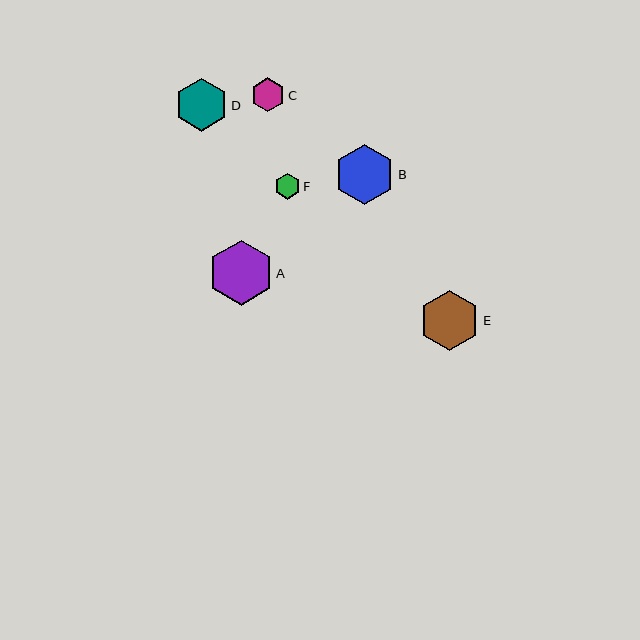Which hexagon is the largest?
Hexagon A is the largest with a size of approximately 65 pixels.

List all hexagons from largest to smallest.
From largest to smallest: A, E, B, D, C, F.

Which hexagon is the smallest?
Hexagon F is the smallest with a size of approximately 26 pixels.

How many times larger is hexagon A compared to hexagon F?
Hexagon A is approximately 2.5 times the size of hexagon F.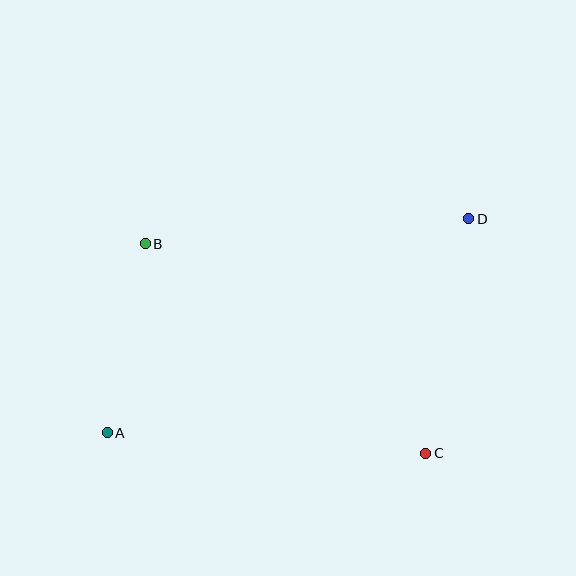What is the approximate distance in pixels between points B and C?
The distance between B and C is approximately 350 pixels.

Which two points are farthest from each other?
Points A and D are farthest from each other.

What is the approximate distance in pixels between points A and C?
The distance between A and C is approximately 319 pixels.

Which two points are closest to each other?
Points A and B are closest to each other.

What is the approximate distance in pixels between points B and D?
The distance between B and D is approximately 324 pixels.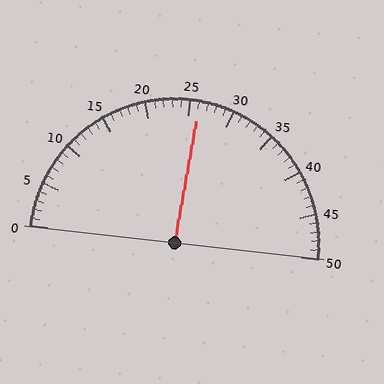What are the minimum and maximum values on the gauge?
The gauge ranges from 0 to 50.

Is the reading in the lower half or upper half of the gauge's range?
The reading is in the upper half of the range (0 to 50).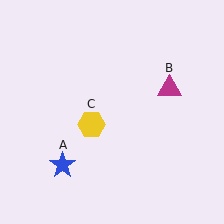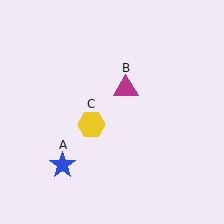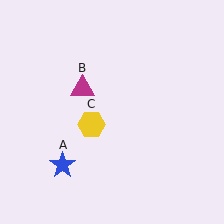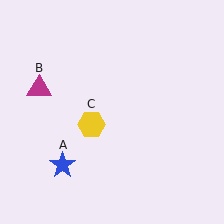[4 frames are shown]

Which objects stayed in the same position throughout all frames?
Blue star (object A) and yellow hexagon (object C) remained stationary.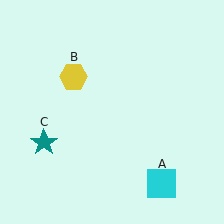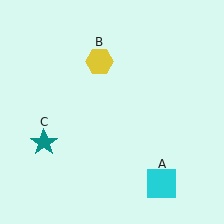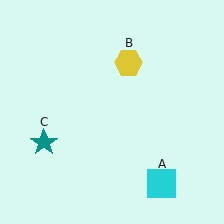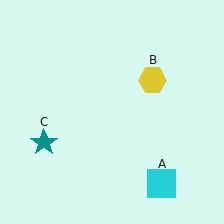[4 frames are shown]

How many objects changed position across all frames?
1 object changed position: yellow hexagon (object B).